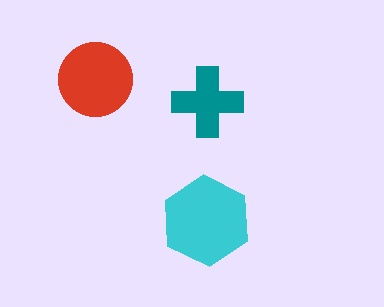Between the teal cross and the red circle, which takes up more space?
The red circle.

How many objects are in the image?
There are 3 objects in the image.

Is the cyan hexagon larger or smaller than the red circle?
Larger.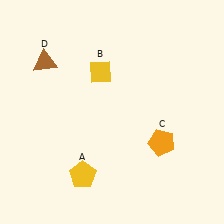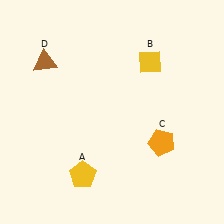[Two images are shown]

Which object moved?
The yellow diamond (B) moved right.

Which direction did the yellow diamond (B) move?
The yellow diamond (B) moved right.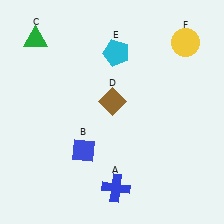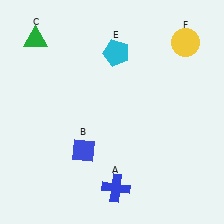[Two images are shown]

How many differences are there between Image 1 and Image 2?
There is 1 difference between the two images.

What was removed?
The brown diamond (D) was removed in Image 2.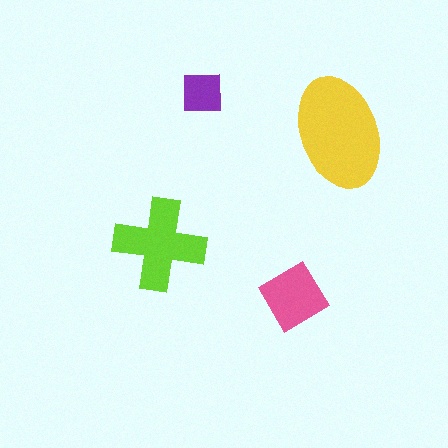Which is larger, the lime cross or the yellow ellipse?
The yellow ellipse.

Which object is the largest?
The yellow ellipse.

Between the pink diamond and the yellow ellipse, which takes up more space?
The yellow ellipse.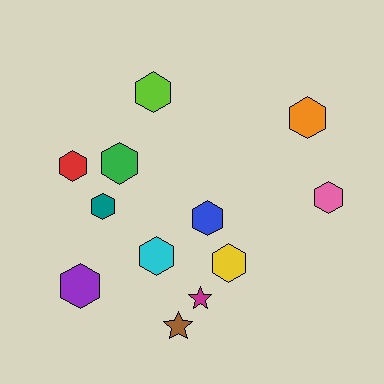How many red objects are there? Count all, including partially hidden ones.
There is 1 red object.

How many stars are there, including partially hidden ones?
There are 2 stars.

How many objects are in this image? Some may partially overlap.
There are 12 objects.